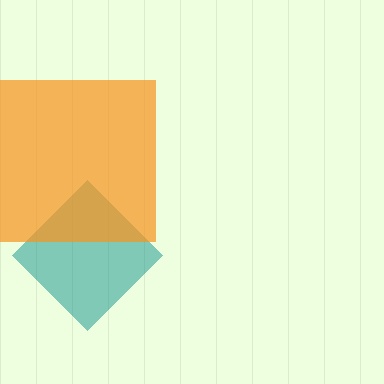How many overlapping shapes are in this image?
There are 2 overlapping shapes in the image.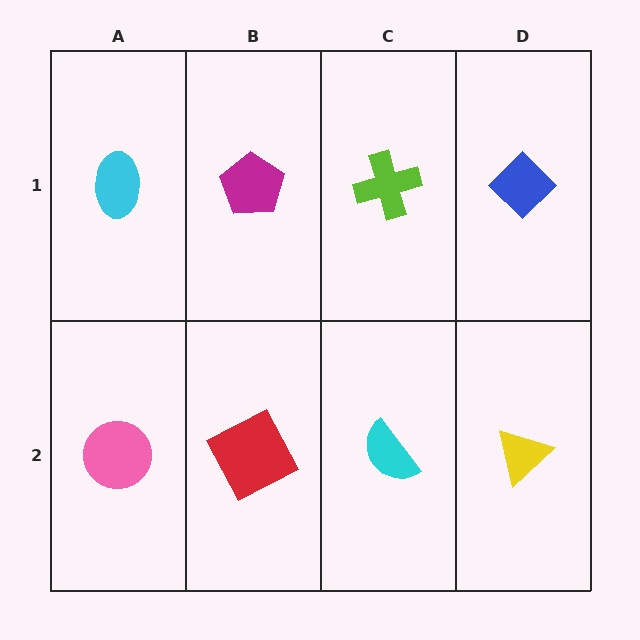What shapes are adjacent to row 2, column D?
A blue diamond (row 1, column D), a cyan semicircle (row 2, column C).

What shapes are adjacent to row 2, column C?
A lime cross (row 1, column C), a red square (row 2, column B), a yellow triangle (row 2, column D).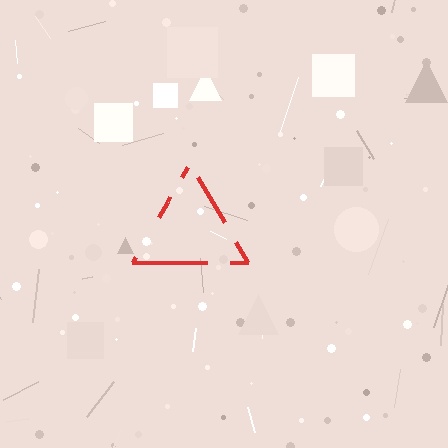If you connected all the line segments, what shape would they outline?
They would outline a triangle.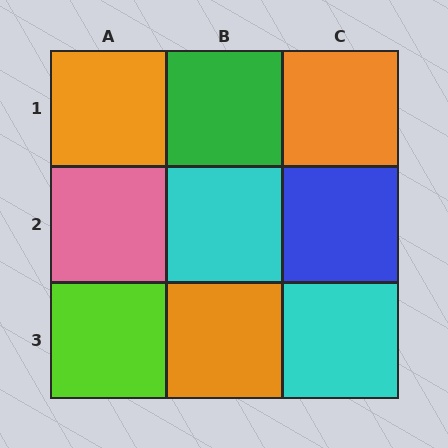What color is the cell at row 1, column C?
Orange.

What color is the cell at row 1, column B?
Green.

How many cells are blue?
1 cell is blue.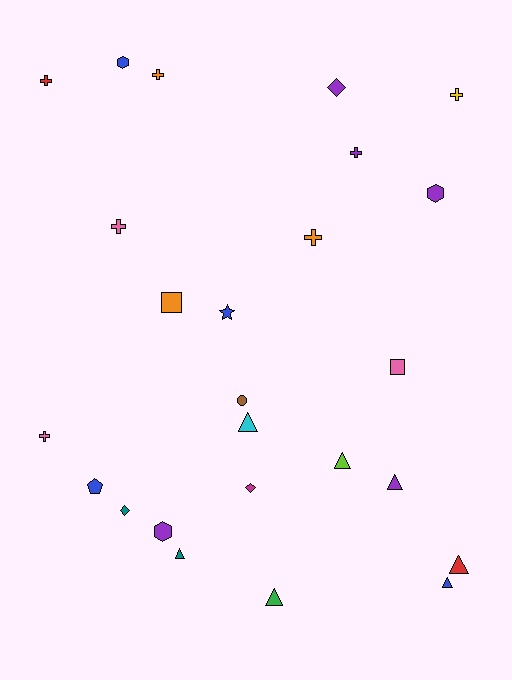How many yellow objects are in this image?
There is 1 yellow object.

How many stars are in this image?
There is 1 star.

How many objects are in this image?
There are 25 objects.